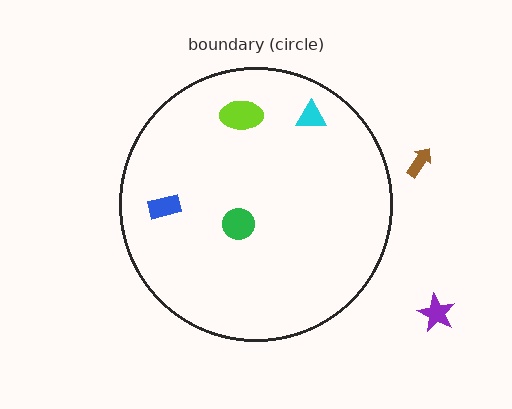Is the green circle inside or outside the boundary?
Inside.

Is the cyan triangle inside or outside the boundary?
Inside.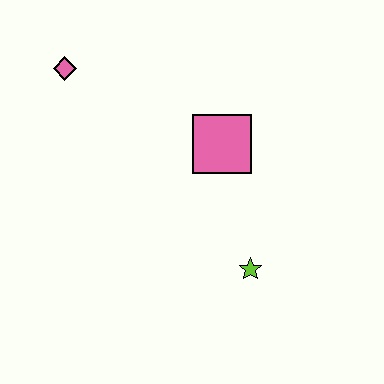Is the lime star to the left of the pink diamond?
No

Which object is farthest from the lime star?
The pink diamond is farthest from the lime star.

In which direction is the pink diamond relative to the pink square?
The pink diamond is to the left of the pink square.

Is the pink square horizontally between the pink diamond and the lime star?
Yes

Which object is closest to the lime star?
The pink square is closest to the lime star.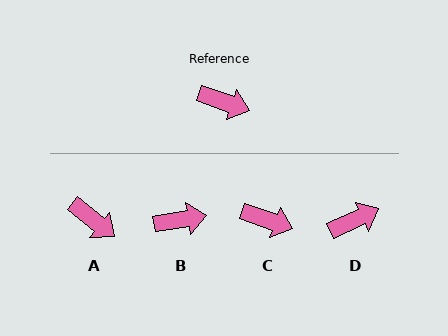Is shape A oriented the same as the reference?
No, it is off by about 21 degrees.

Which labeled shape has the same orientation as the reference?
C.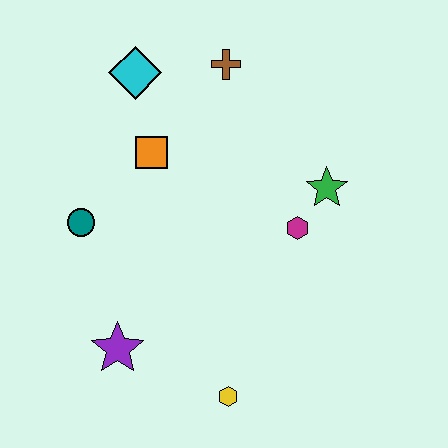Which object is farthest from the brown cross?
The yellow hexagon is farthest from the brown cross.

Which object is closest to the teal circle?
The orange square is closest to the teal circle.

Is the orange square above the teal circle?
Yes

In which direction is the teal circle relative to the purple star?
The teal circle is above the purple star.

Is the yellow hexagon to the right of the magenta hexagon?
No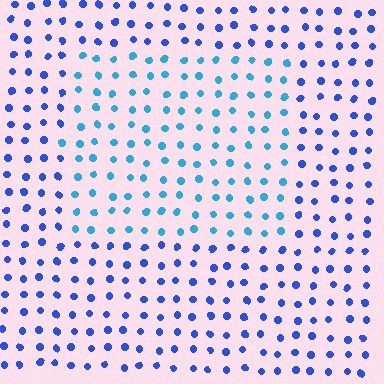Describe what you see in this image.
The image is filled with small blue elements in a uniform arrangement. A rectangle-shaped region is visible where the elements are tinted to a slightly different hue, forming a subtle color boundary.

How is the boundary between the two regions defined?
The boundary is defined purely by a slight shift in hue (about 31 degrees). Spacing, size, and orientation are identical on both sides.